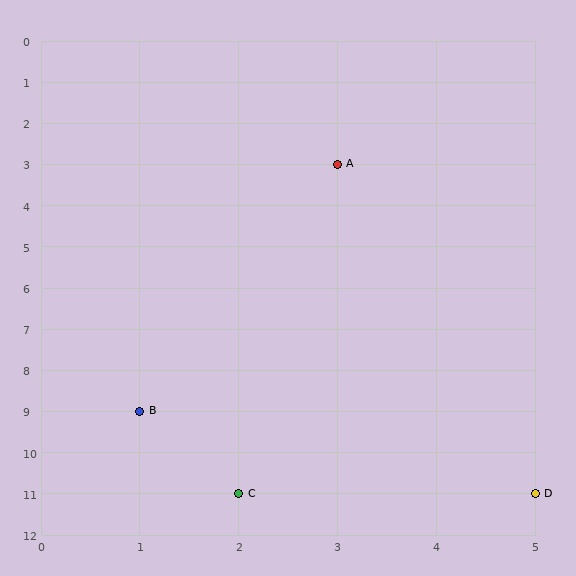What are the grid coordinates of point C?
Point C is at grid coordinates (2, 11).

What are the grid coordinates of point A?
Point A is at grid coordinates (3, 3).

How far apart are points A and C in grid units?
Points A and C are 1 column and 8 rows apart (about 8.1 grid units diagonally).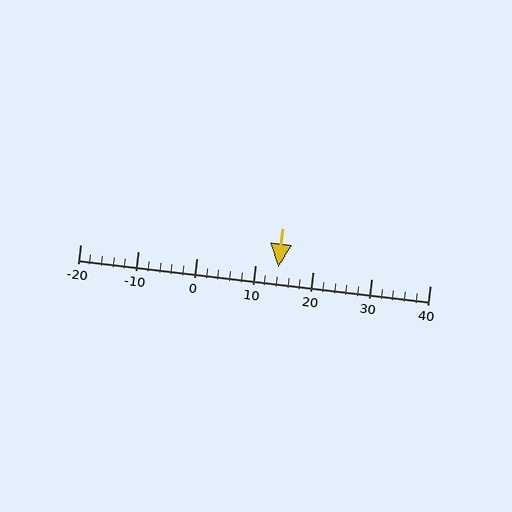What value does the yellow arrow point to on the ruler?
The yellow arrow points to approximately 14.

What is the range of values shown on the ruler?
The ruler shows values from -20 to 40.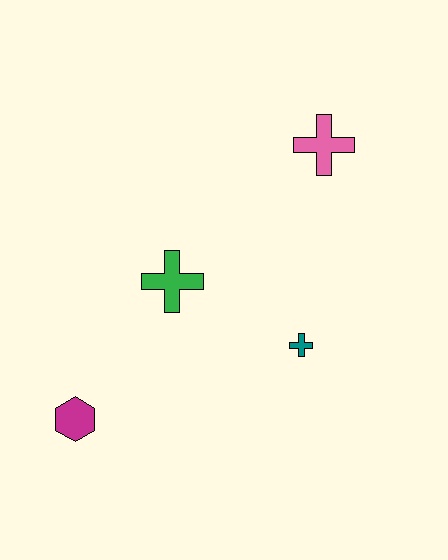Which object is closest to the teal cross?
The green cross is closest to the teal cross.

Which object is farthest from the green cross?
The pink cross is farthest from the green cross.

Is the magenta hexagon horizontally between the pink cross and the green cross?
No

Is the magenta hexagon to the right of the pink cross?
No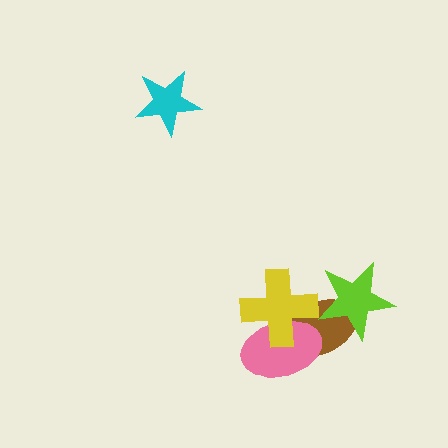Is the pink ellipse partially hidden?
Yes, it is partially covered by another shape.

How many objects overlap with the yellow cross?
2 objects overlap with the yellow cross.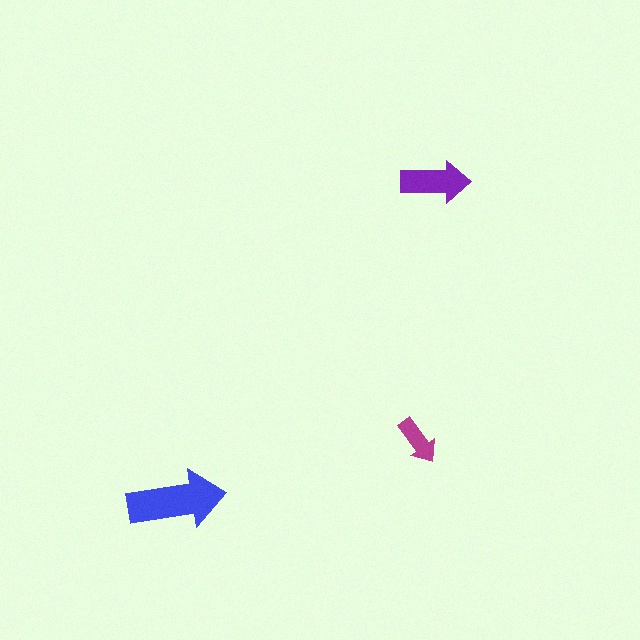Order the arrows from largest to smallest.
the blue one, the purple one, the magenta one.